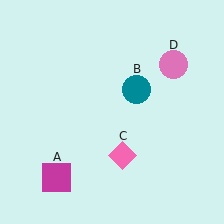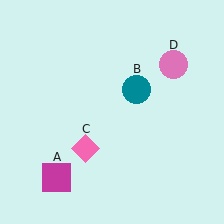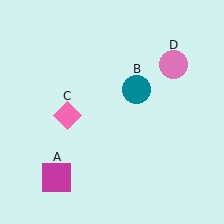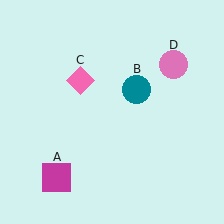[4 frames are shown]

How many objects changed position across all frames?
1 object changed position: pink diamond (object C).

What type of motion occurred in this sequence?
The pink diamond (object C) rotated clockwise around the center of the scene.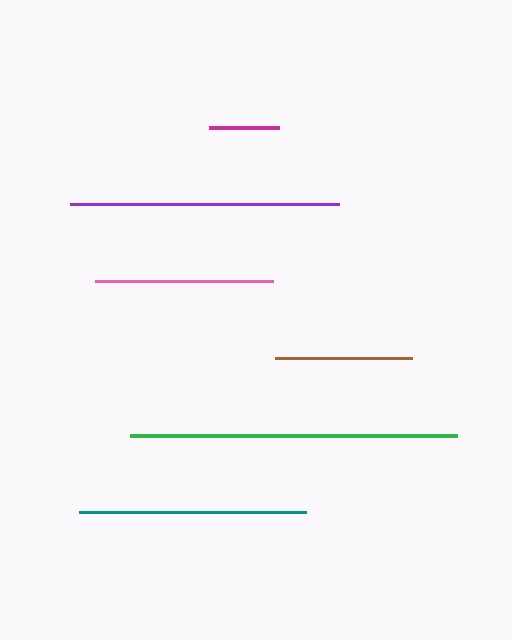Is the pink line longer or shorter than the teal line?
The teal line is longer than the pink line.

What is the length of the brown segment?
The brown segment is approximately 137 pixels long.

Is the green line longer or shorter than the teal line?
The green line is longer than the teal line.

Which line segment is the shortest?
The magenta line is the shortest at approximately 70 pixels.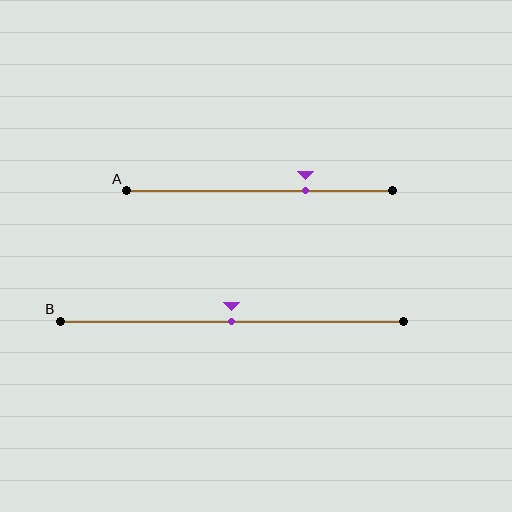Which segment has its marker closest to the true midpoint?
Segment B has its marker closest to the true midpoint.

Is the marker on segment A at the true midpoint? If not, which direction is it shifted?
No, the marker on segment A is shifted to the right by about 17% of the segment length.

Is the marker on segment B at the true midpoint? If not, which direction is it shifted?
Yes, the marker on segment B is at the true midpoint.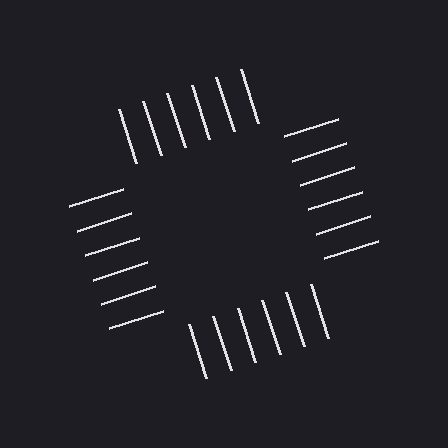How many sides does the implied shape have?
4 sides — the line-ends trace a square.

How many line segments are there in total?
24 — 6 along each of the 4 edges.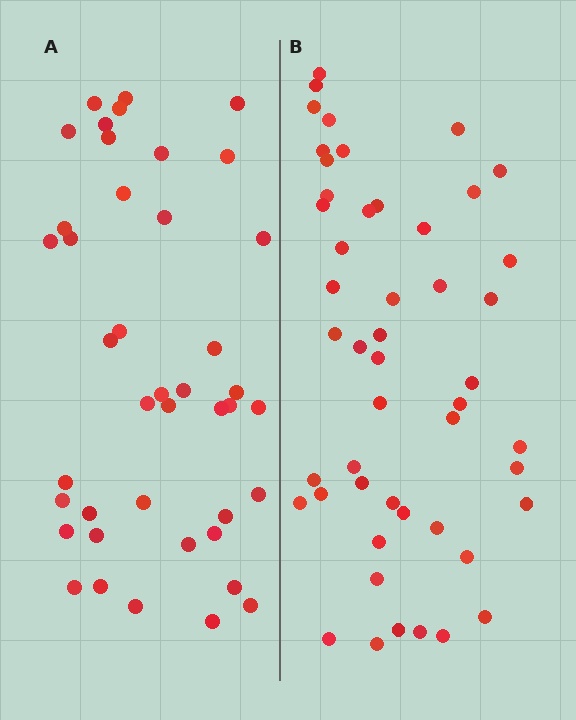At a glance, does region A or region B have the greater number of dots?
Region B (the right region) has more dots.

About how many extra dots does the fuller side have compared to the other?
Region B has roughly 8 or so more dots than region A.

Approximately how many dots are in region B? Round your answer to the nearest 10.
About 50 dots. (The exact count is 49, which rounds to 50.)